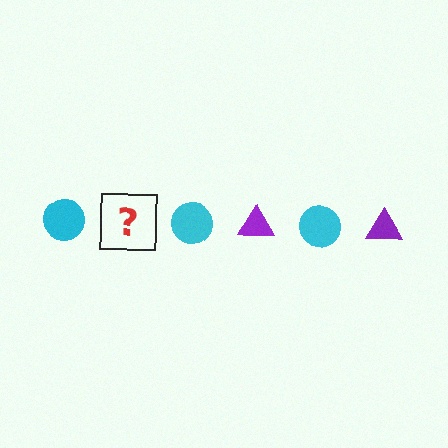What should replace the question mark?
The question mark should be replaced with a purple triangle.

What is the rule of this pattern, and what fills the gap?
The rule is that the pattern alternates between cyan circle and purple triangle. The gap should be filled with a purple triangle.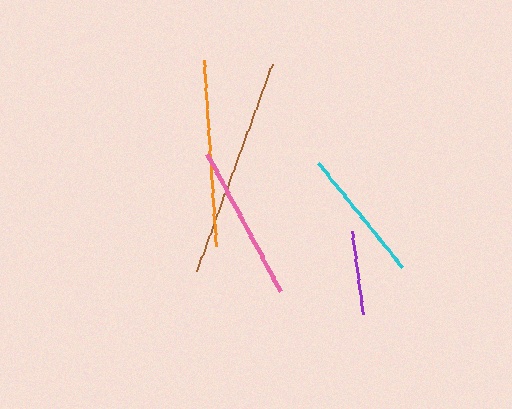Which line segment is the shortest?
The purple line is the shortest at approximately 85 pixels.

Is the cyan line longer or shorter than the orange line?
The orange line is longer than the cyan line.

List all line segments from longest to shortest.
From longest to shortest: brown, orange, pink, cyan, purple.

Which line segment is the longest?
The brown line is the longest at approximately 221 pixels.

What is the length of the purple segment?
The purple segment is approximately 85 pixels long.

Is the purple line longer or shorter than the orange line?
The orange line is longer than the purple line.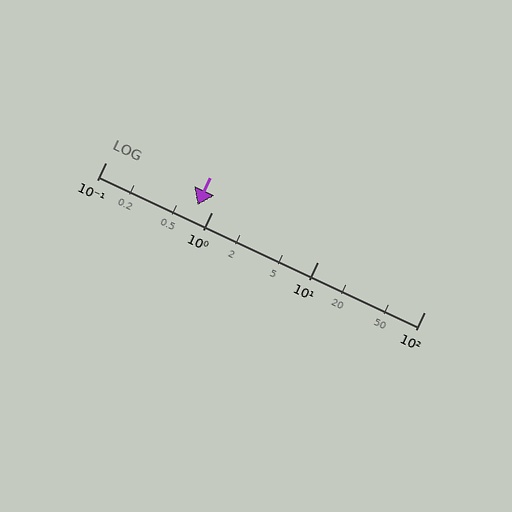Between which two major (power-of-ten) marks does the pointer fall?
The pointer is between 0.1 and 1.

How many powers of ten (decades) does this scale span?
The scale spans 3 decades, from 0.1 to 100.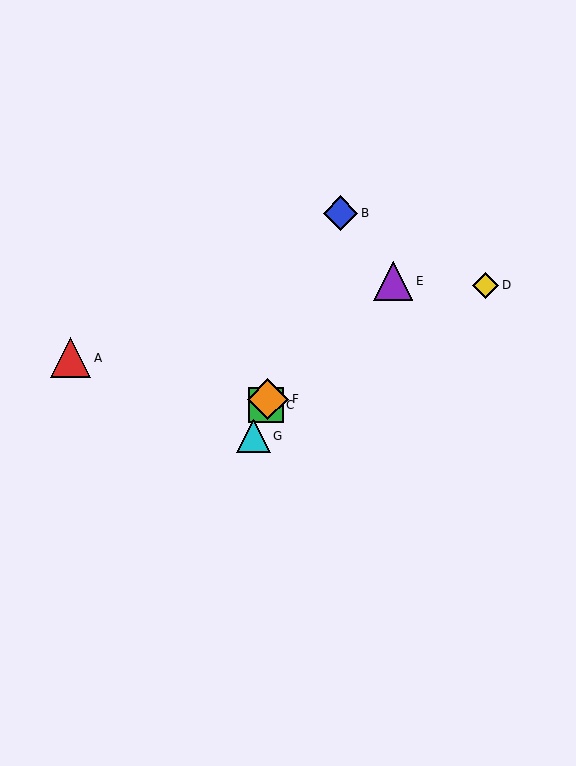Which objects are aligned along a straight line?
Objects B, C, F, G are aligned along a straight line.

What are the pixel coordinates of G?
Object G is at (253, 436).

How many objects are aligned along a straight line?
4 objects (B, C, F, G) are aligned along a straight line.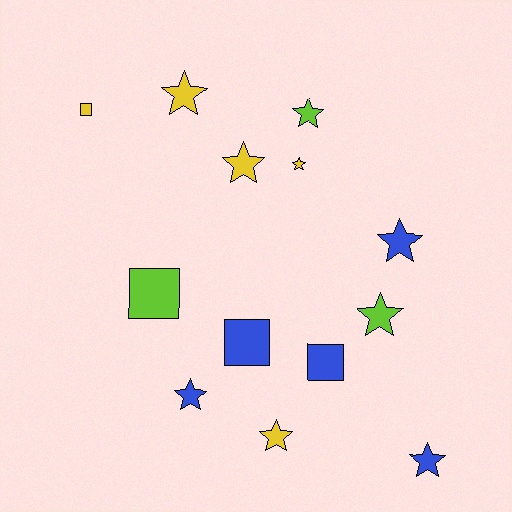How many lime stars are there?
There are 2 lime stars.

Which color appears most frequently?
Blue, with 5 objects.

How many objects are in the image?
There are 13 objects.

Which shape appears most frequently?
Star, with 9 objects.